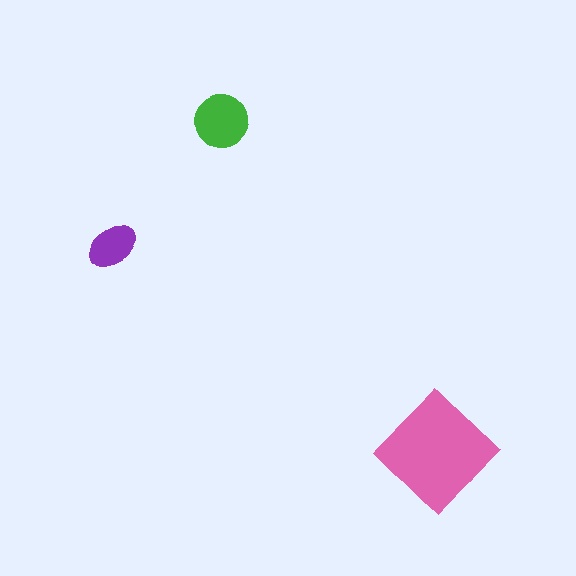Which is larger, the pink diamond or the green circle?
The pink diamond.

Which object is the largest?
The pink diamond.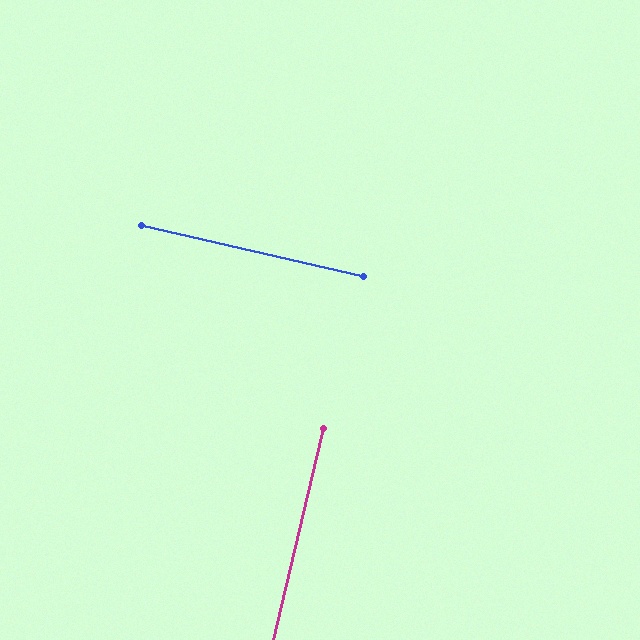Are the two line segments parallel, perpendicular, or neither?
Perpendicular — they meet at approximately 90°.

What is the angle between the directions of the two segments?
Approximately 90 degrees.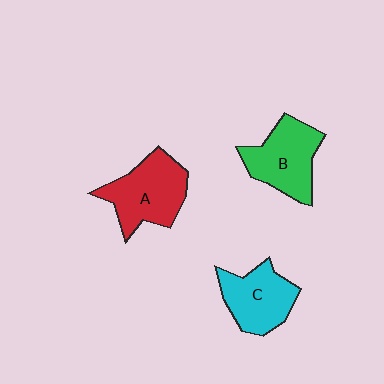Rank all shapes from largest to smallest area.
From largest to smallest: A (red), B (green), C (cyan).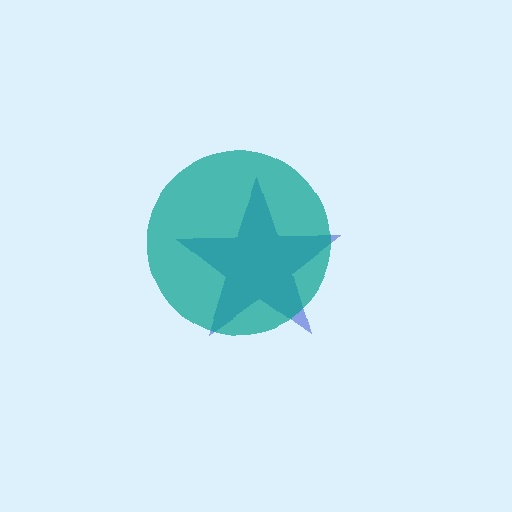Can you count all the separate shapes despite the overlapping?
Yes, there are 2 separate shapes.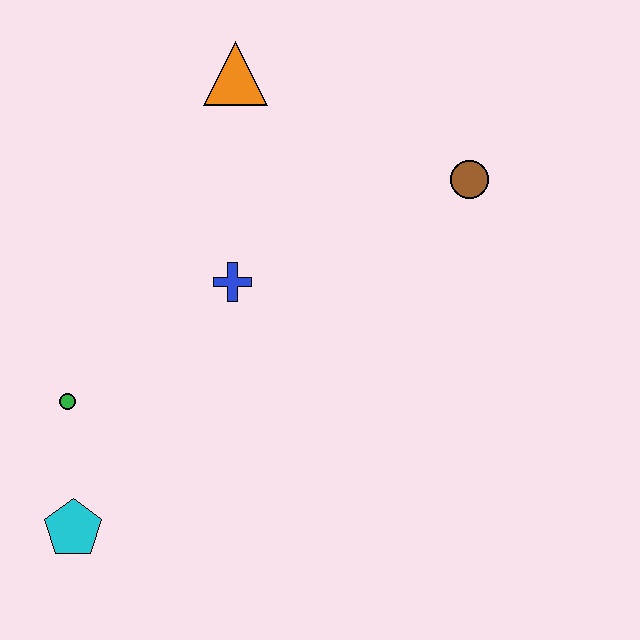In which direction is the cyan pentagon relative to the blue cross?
The cyan pentagon is below the blue cross.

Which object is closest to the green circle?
The cyan pentagon is closest to the green circle.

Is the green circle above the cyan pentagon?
Yes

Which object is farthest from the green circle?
The brown circle is farthest from the green circle.